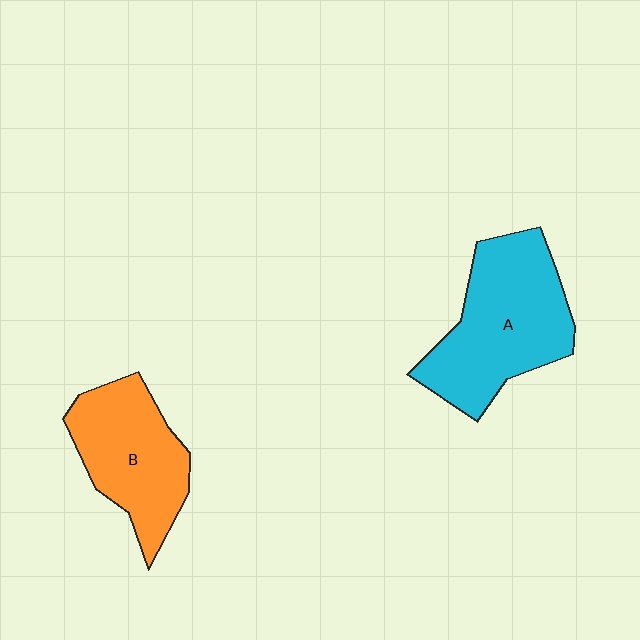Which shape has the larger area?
Shape A (cyan).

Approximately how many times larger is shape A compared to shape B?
Approximately 1.3 times.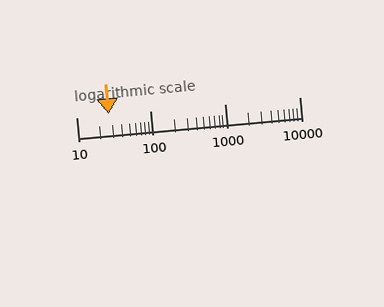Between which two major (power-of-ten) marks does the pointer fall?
The pointer is between 10 and 100.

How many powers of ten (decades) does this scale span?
The scale spans 3 decades, from 10 to 10000.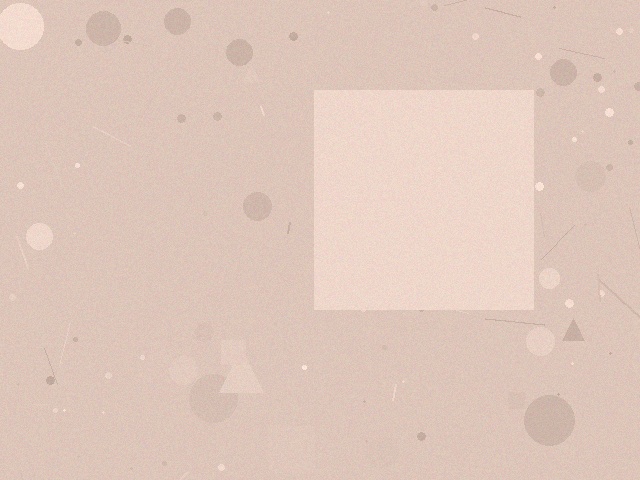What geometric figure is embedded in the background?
A square is embedded in the background.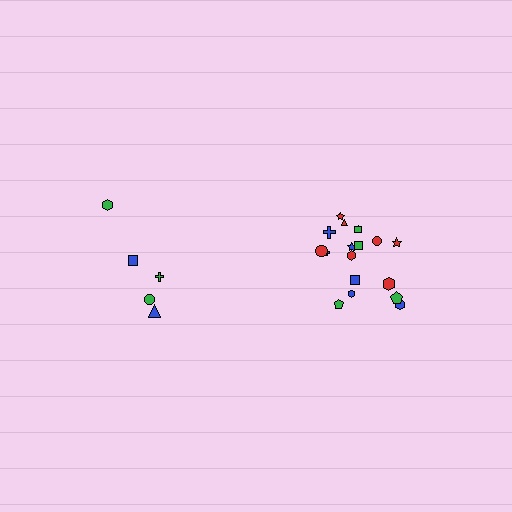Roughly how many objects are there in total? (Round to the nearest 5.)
Roughly 25 objects in total.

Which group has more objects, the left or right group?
The right group.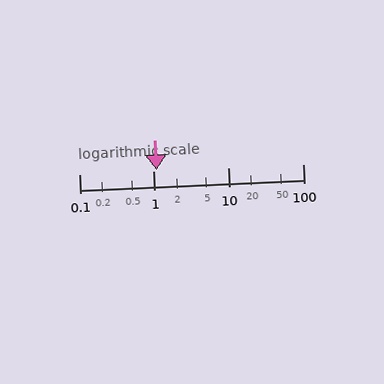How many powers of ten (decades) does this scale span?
The scale spans 3 decades, from 0.1 to 100.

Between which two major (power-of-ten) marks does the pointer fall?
The pointer is between 1 and 10.